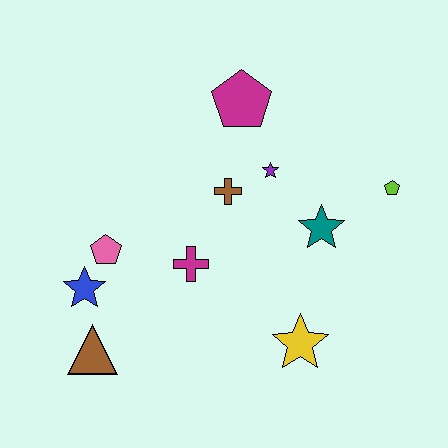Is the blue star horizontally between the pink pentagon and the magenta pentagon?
No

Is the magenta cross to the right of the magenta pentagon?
No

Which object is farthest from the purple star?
The brown triangle is farthest from the purple star.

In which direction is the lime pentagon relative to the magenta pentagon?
The lime pentagon is to the right of the magenta pentagon.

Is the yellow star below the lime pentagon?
Yes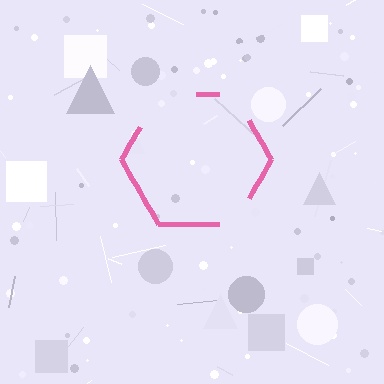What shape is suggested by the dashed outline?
The dashed outline suggests a hexagon.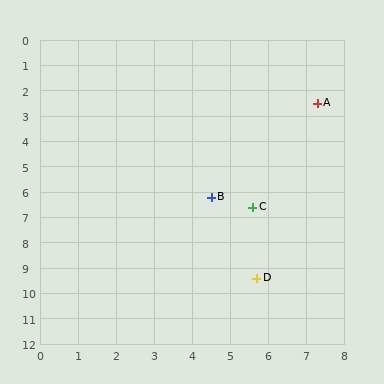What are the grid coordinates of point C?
Point C is at approximately (5.6, 6.6).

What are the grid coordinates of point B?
Point B is at approximately (4.5, 6.2).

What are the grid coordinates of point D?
Point D is at approximately (5.7, 9.4).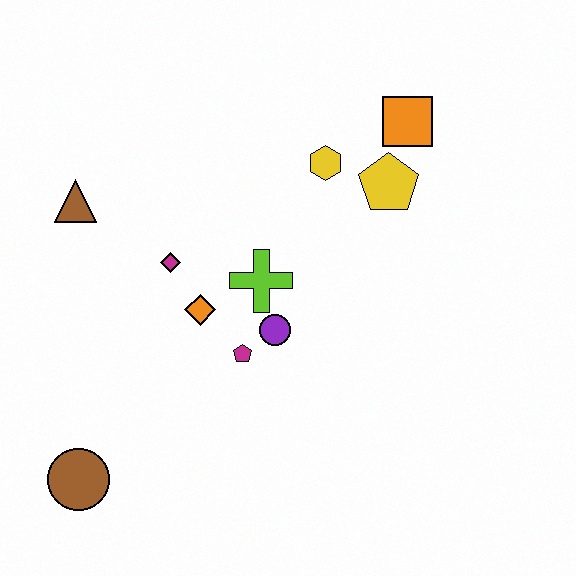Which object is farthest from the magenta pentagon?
The orange square is farthest from the magenta pentagon.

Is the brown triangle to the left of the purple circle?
Yes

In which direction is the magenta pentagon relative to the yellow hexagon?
The magenta pentagon is below the yellow hexagon.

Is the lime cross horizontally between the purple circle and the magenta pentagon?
Yes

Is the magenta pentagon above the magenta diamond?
No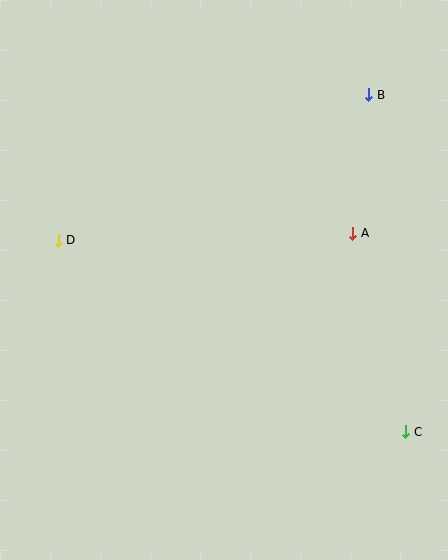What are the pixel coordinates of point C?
Point C is at (406, 432).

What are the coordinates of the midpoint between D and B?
The midpoint between D and B is at (213, 168).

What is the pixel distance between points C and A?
The distance between C and A is 206 pixels.